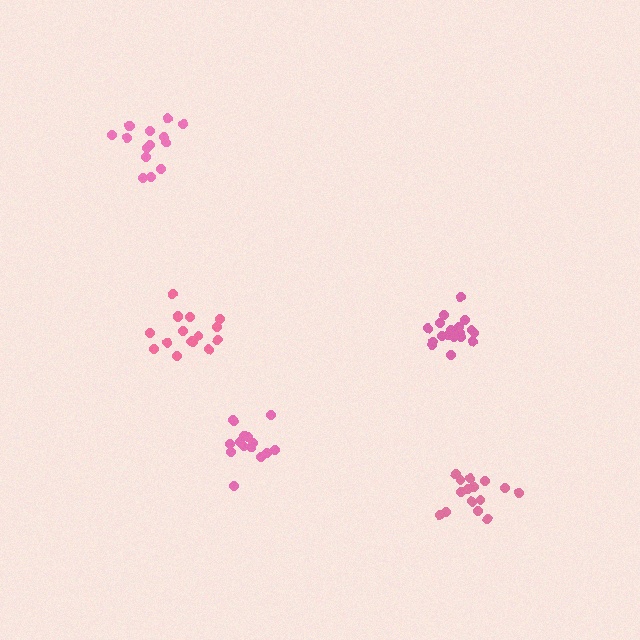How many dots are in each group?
Group 1: 15 dots, Group 2: 18 dots, Group 3: 16 dots, Group 4: 15 dots, Group 5: 16 dots (80 total).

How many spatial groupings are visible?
There are 5 spatial groupings.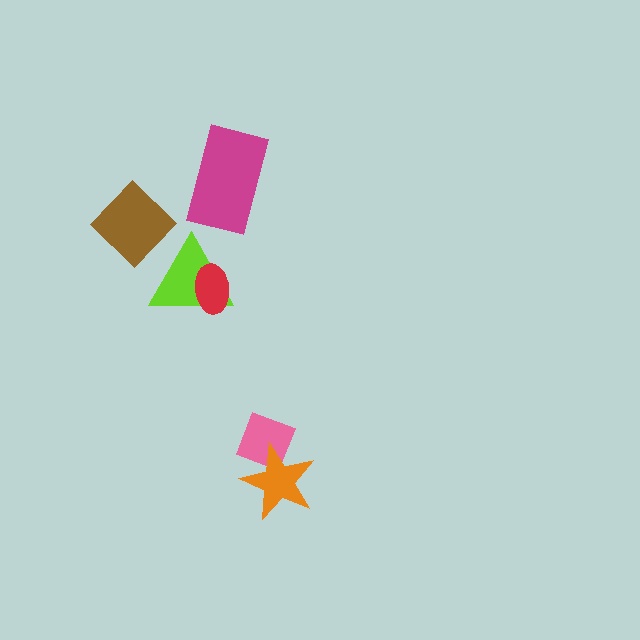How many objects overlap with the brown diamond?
0 objects overlap with the brown diamond.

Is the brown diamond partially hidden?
No, no other shape covers it.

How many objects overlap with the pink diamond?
1 object overlaps with the pink diamond.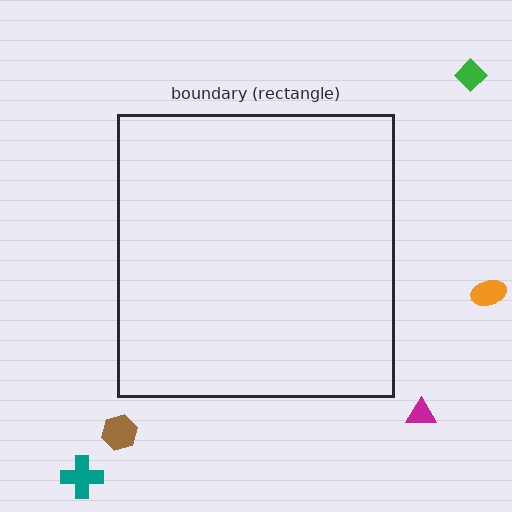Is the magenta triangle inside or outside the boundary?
Outside.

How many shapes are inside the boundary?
0 inside, 5 outside.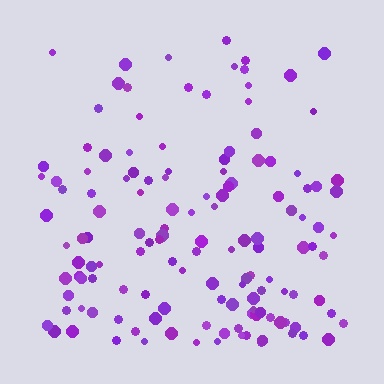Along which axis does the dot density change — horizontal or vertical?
Vertical.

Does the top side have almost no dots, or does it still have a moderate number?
Still a moderate number, just noticeably fewer than the bottom.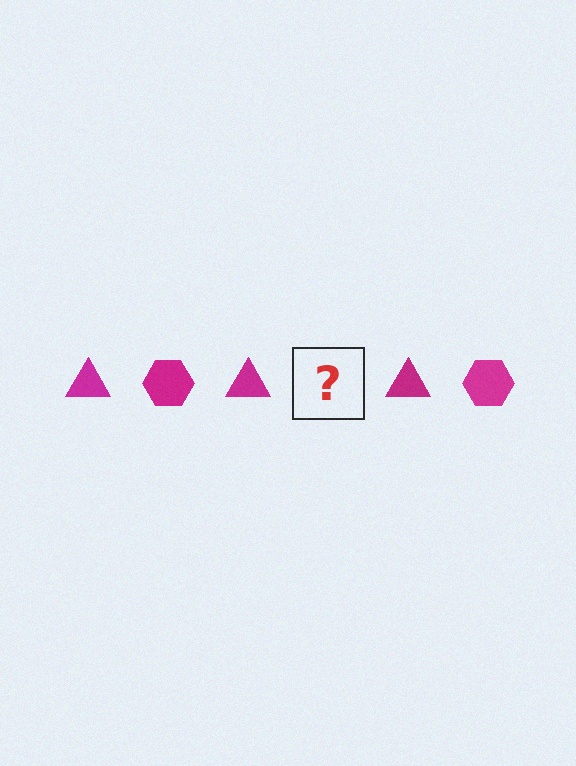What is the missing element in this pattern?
The missing element is a magenta hexagon.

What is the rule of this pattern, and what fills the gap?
The rule is that the pattern cycles through triangle, hexagon shapes in magenta. The gap should be filled with a magenta hexagon.